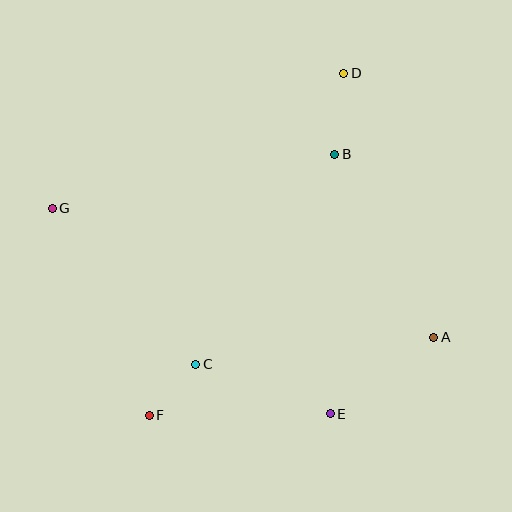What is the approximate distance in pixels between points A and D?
The distance between A and D is approximately 279 pixels.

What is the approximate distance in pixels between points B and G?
The distance between B and G is approximately 287 pixels.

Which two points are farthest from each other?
Points A and G are farthest from each other.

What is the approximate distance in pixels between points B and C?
The distance between B and C is approximately 252 pixels.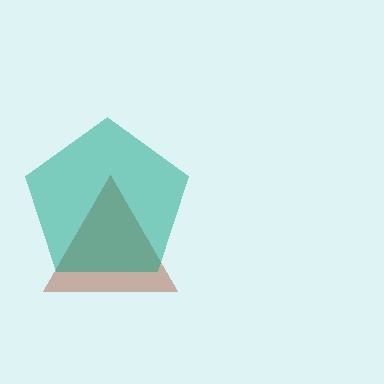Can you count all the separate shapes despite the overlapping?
Yes, there are 2 separate shapes.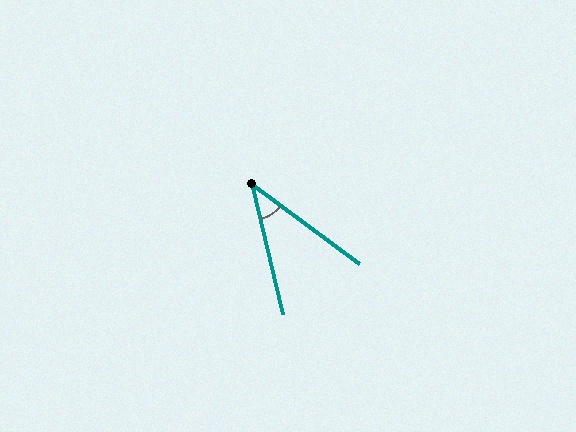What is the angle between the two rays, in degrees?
Approximately 40 degrees.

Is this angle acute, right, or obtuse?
It is acute.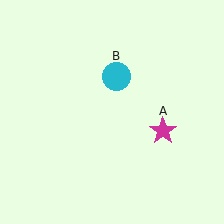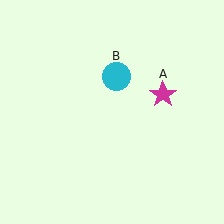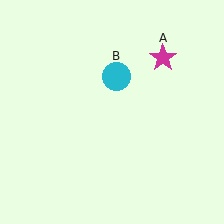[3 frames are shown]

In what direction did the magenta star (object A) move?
The magenta star (object A) moved up.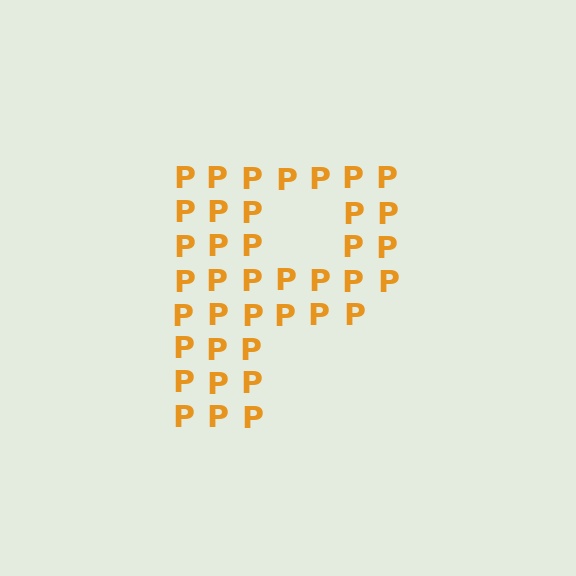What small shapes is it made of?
It is made of small letter P's.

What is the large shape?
The large shape is the letter P.